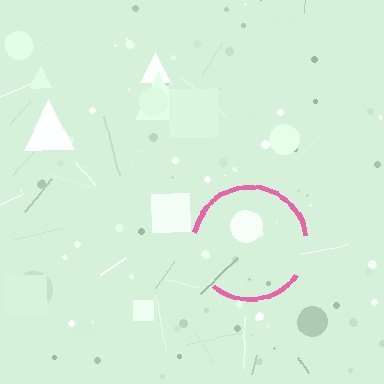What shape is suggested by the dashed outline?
The dashed outline suggests a circle.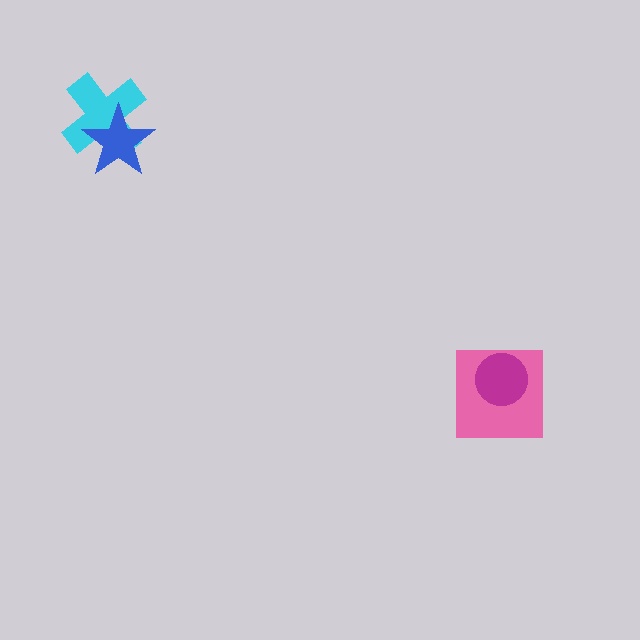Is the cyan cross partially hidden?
Yes, it is partially covered by another shape.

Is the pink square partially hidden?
Yes, it is partially covered by another shape.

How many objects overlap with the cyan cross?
1 object overlaps with the cyan cross.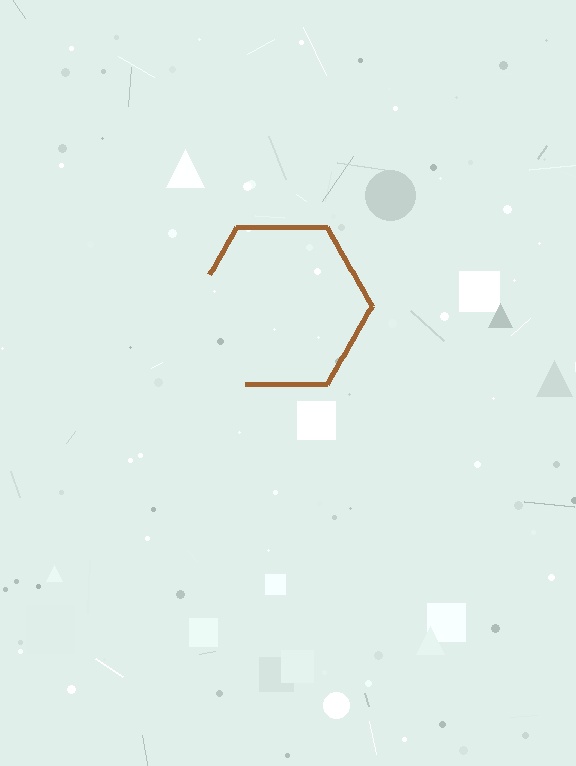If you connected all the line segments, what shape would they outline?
They would outline a hexagon.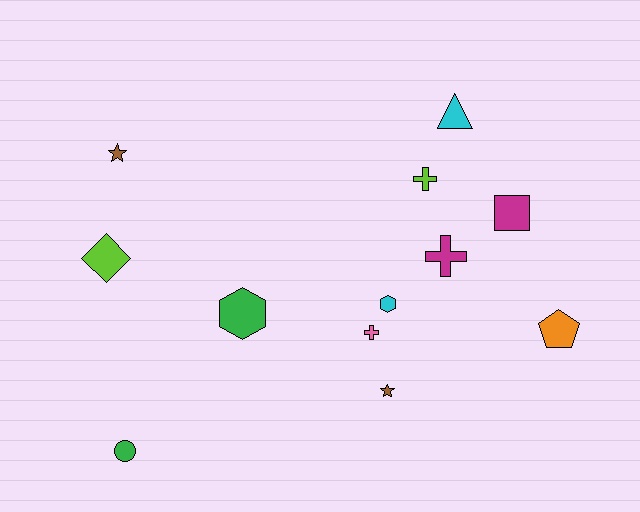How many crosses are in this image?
There are 3 crosses.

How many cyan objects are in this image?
There are 2 cyan objects.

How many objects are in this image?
There are 12 objects.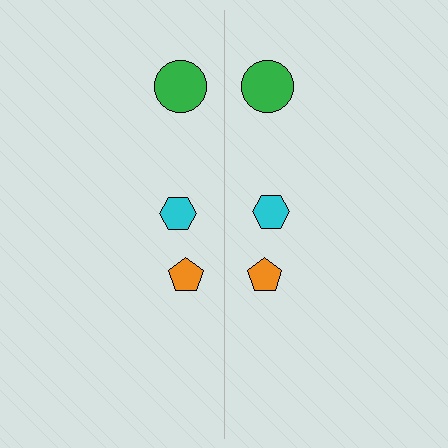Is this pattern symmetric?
Yes, this pattern has bilateral (reflection) symmetry.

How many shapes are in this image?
There are 6 shapes in this image.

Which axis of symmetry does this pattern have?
The pattern has a vertical axis of symmetry running through the center of the image.